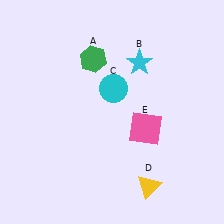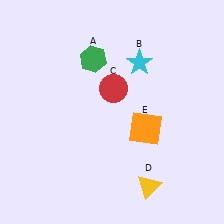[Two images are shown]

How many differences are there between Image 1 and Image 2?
There are 2 differences between the two images.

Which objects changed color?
C changed from cyan to red. E changed from pink to orange.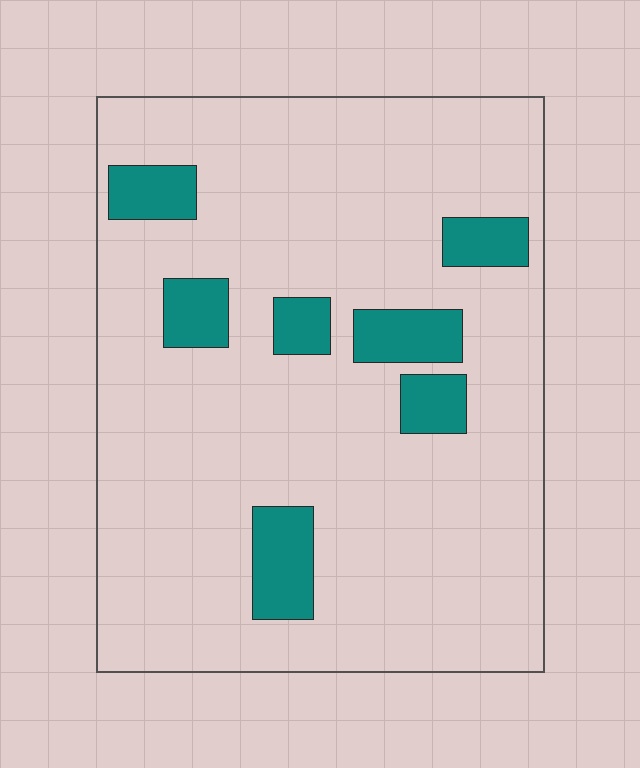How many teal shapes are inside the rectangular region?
7.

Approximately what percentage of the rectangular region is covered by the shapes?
Approximately 15%.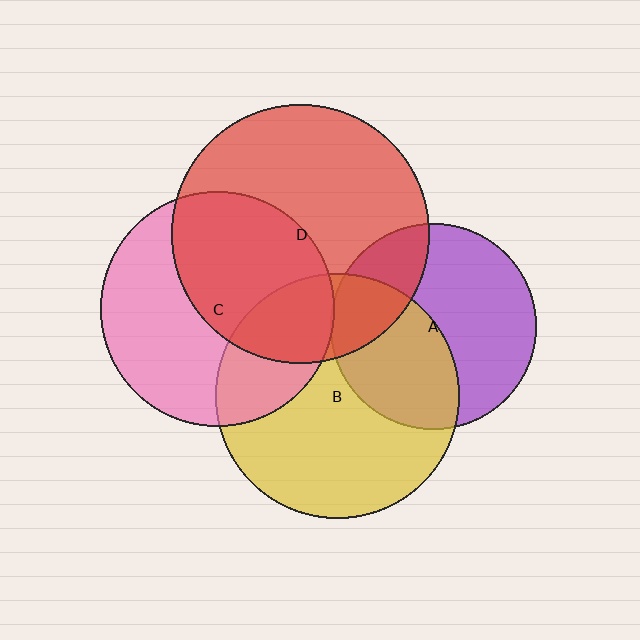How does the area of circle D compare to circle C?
Approximately 1.2 times.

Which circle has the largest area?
Circle D (red).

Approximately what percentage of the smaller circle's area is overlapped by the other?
Approximately 30%.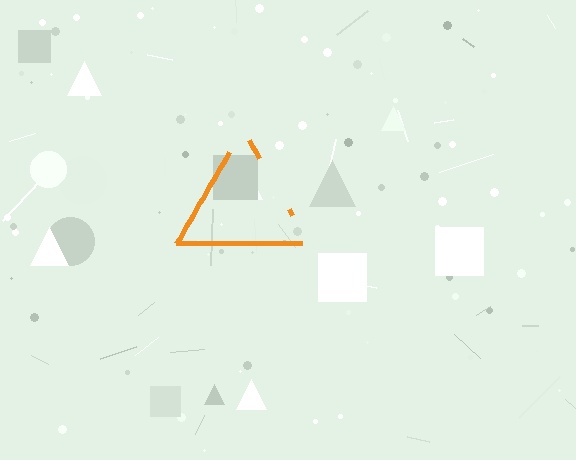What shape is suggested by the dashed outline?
The dashed outline suggests a triangle.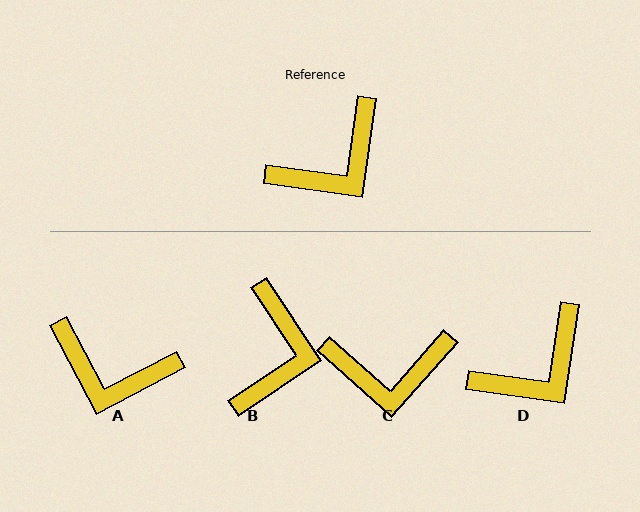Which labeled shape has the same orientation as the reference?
D.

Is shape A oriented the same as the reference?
No, it is off by about 54 degrees.